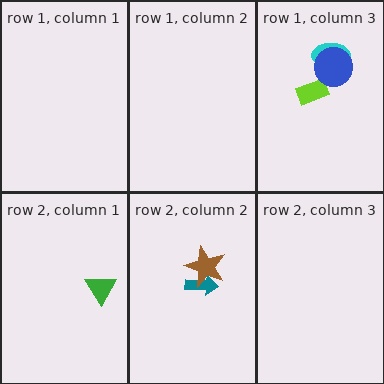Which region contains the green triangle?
The row 2, column 1 region.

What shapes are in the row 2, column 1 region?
The green triangle.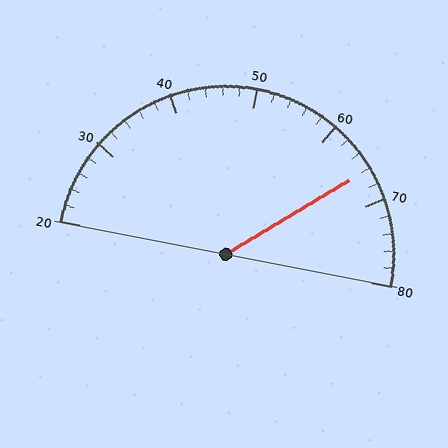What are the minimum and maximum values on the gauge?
The gauge ranges from 20 to 80.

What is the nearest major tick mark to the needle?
The nearest major tick mark is 70.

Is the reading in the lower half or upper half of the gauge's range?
The reading is in the upper half of the range (20 to 80).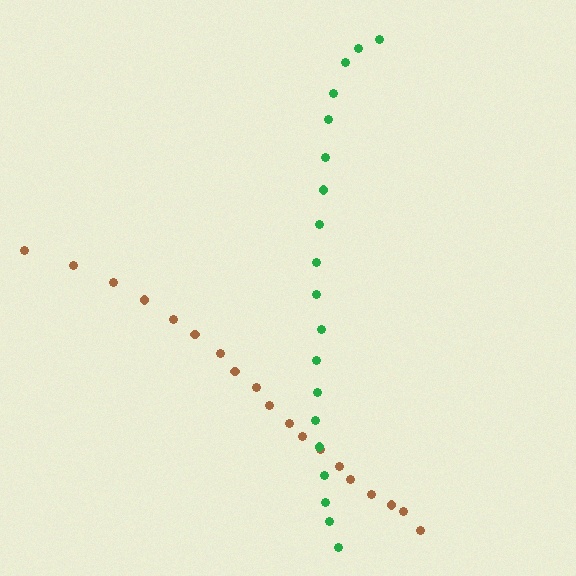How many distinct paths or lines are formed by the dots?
There are 2 distinct paths.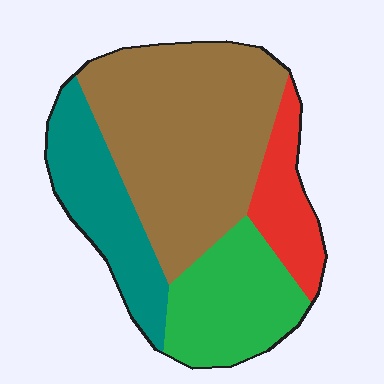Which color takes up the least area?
Red, at roughly 10%.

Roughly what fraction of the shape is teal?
Teal takes up less than a quarter of the shape.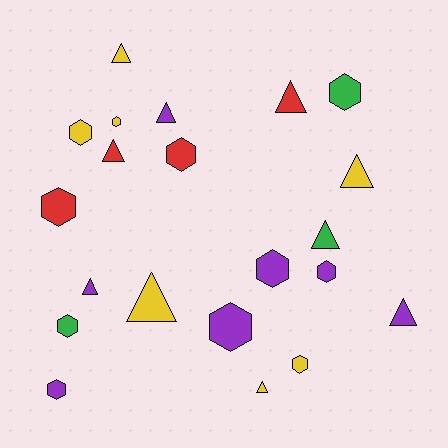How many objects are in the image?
There are 21 objects.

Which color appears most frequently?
Yellow, with 7 objects.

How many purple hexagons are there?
There are 4 purple hexagons.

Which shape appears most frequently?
Hexagon, with 11 objects.